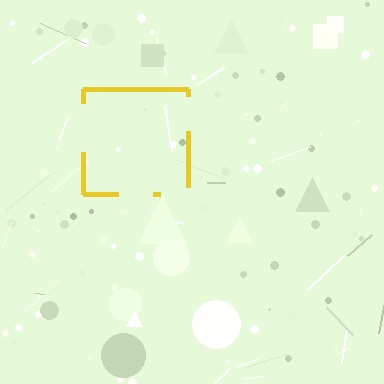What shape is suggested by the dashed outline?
The dashed outline suggests a square.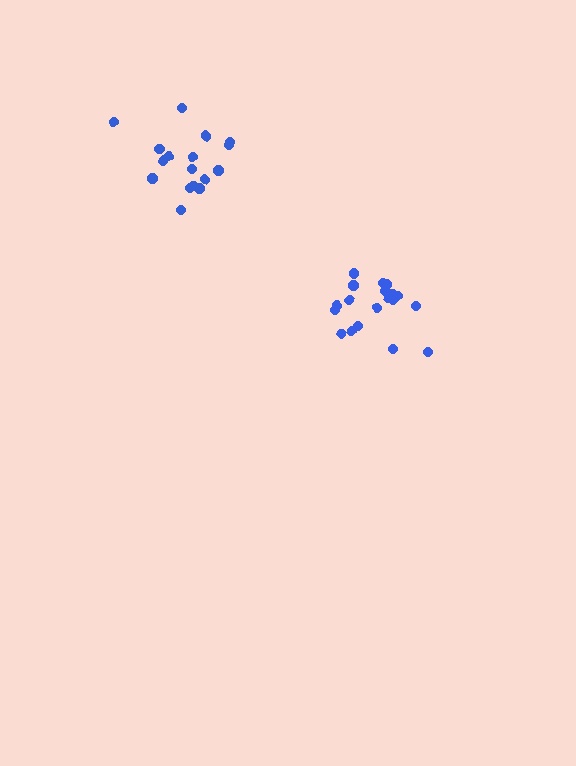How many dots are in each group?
Group 1: 19 dots, Group 2: 17 dots (36 total).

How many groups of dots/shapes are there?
There are 2 groups.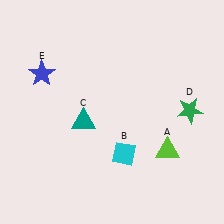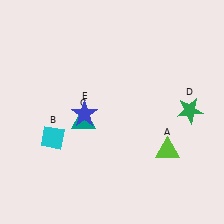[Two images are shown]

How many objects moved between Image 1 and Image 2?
2 objects moved between the two images.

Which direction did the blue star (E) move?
The blue star (E) moved right.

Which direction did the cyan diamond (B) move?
The cyan diamond (B) moved left.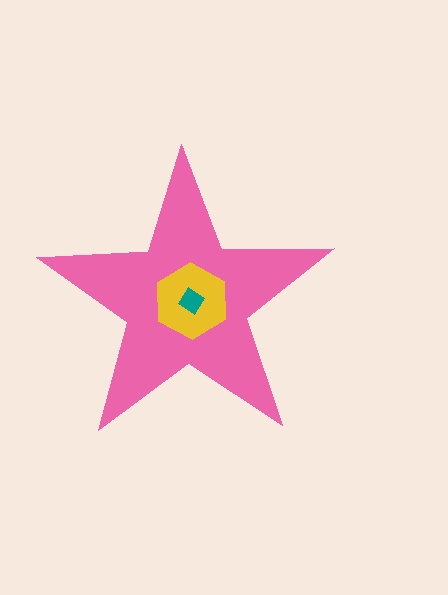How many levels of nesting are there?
3.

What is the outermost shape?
The pink star.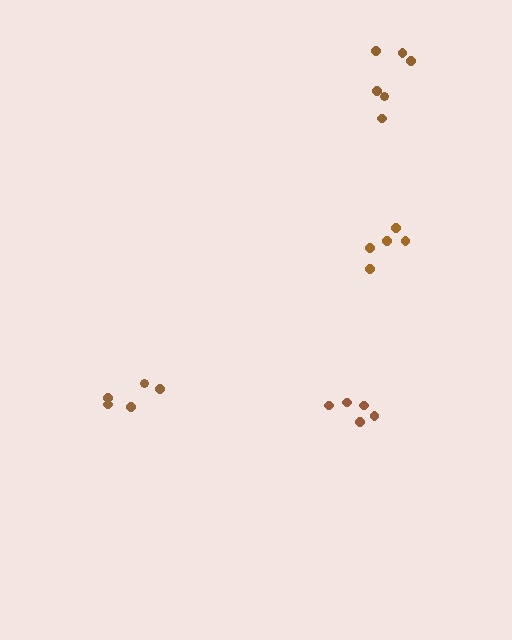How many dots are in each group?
Group 1: 5 dots, Group 2: 6 dots, Group 3: 5 dots, Group 4: 5 dots (21 total).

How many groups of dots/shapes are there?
There are 4 groups.